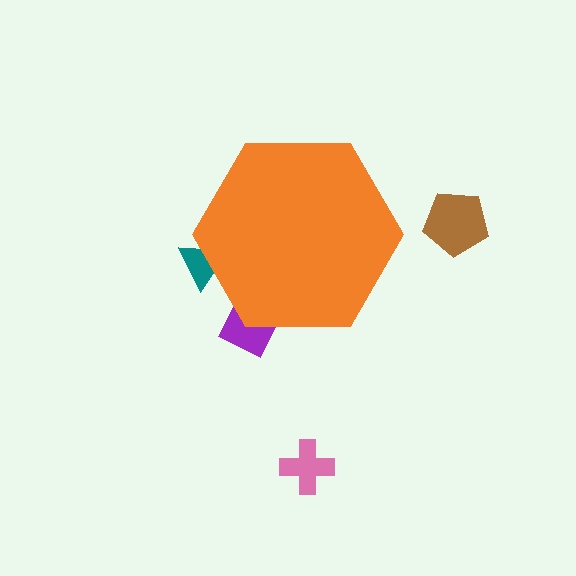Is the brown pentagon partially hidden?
No, the brown pentagon is fully visible.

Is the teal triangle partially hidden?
Yes, the teal triangle is partially hidden behind the orange hexagon.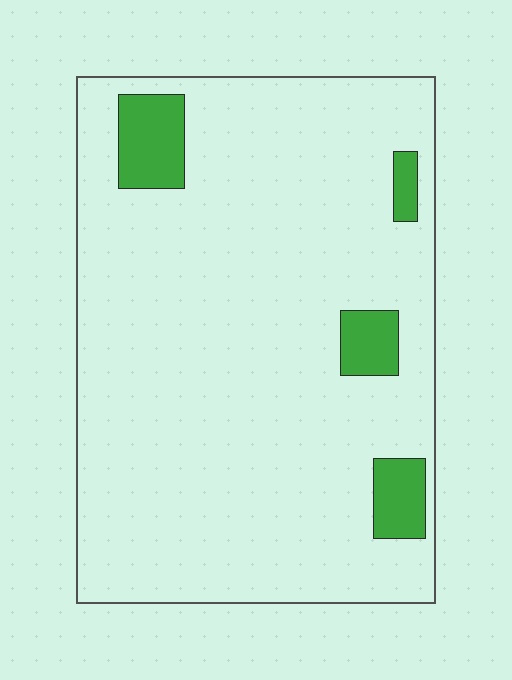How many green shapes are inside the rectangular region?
4.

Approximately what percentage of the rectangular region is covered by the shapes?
Approximately 10%.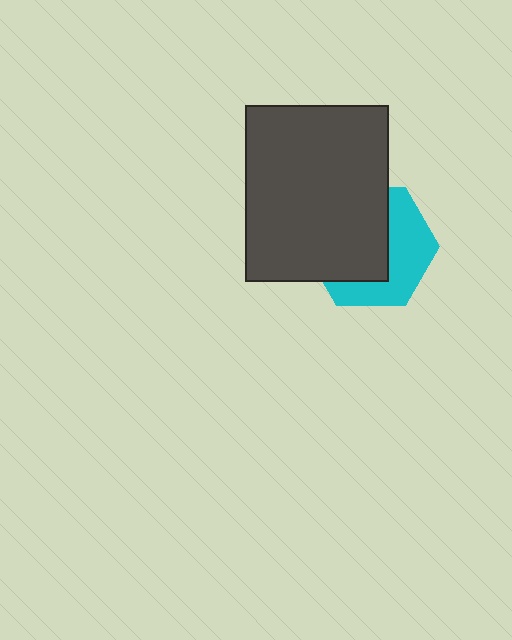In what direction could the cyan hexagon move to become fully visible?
The cyan hexagon could move toward the lower-right. That would shift it out from behind the dark gray rectangle entirely.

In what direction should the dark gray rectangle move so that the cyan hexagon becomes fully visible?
The dark gray rectangle should move toward the upper-left. That is the shortest direction to clear the overlap and leave the cyan hexagon fully visible.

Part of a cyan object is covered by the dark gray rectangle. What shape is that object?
It is a hexagon.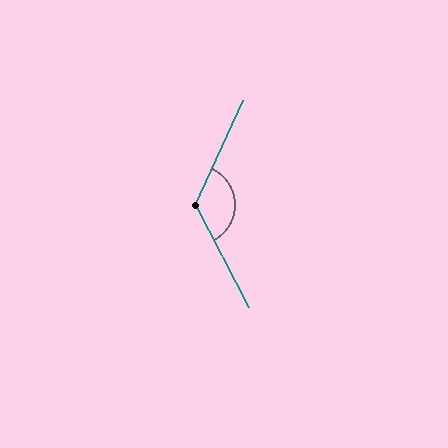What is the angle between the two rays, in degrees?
Approximately 128 degrees.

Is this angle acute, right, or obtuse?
It is obtuse.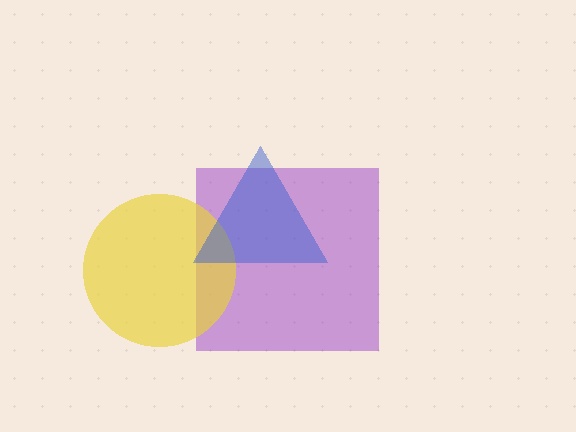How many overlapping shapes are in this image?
There are 3 overlapping shapes in the image.